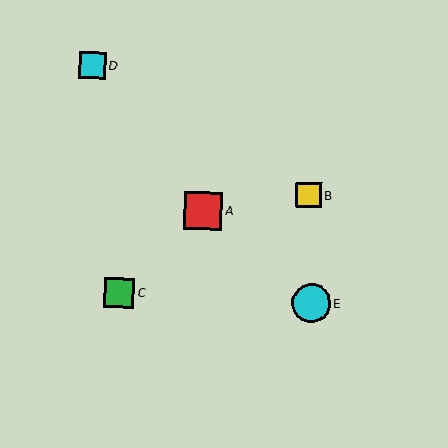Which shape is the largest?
The cyan circle (labeled E) is the largest.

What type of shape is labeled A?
Shape A is a red square.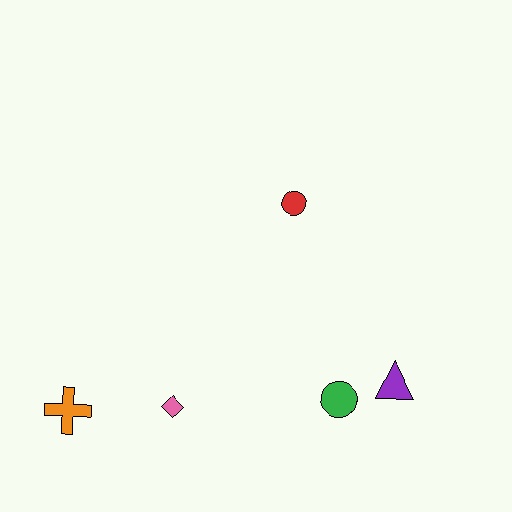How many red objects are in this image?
There is 1 red object.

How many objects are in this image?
There are 5 objects.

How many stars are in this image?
There are no stars.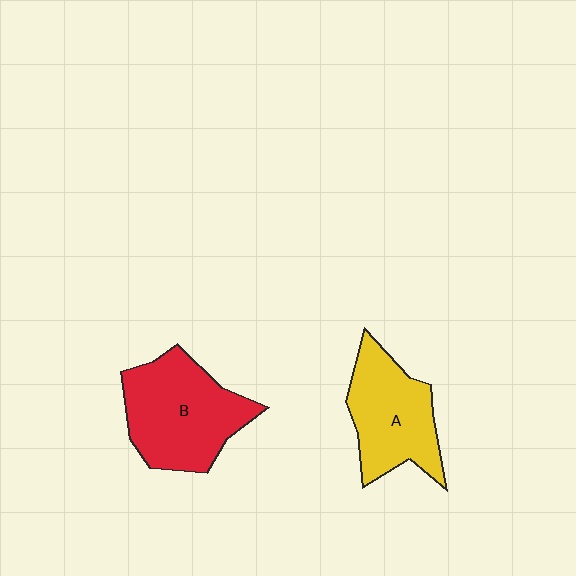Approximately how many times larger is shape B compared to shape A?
Approximately 1.2 times.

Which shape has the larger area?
Shape B (red).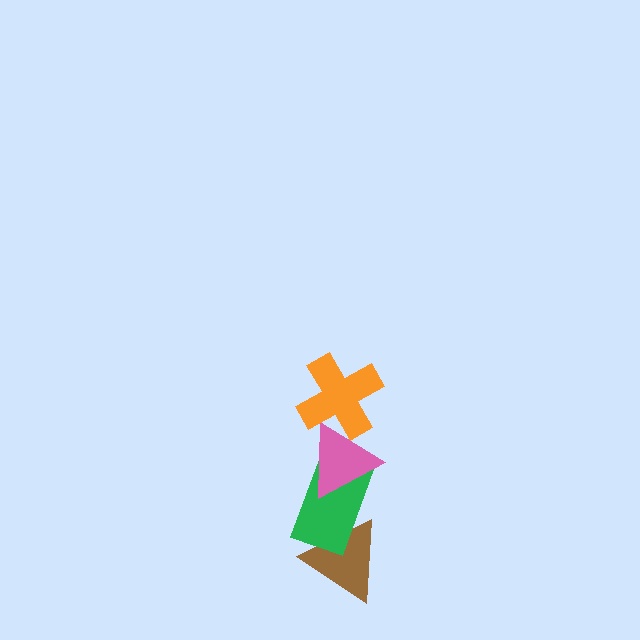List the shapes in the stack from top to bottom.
From top to bottom: the orange cross, the pink triangle, the green rectangle, the brown triangle.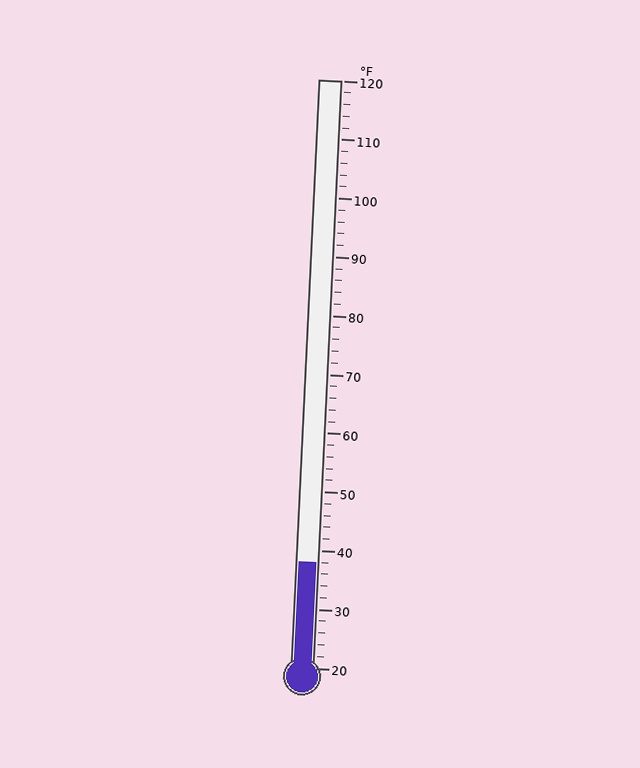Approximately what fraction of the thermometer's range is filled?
The thermometer is filled to approximately 20% of its range.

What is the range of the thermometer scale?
The thermometer scale ranges from 20°F to 120°F.